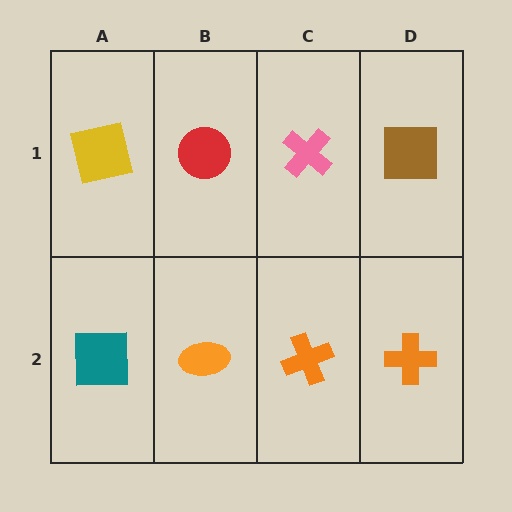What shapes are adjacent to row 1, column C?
An orange cross (row 2, column C), a red circle (row 1, column B), a brown square (row 1, column D).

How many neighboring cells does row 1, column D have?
2.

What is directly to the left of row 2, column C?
An orange ellipse.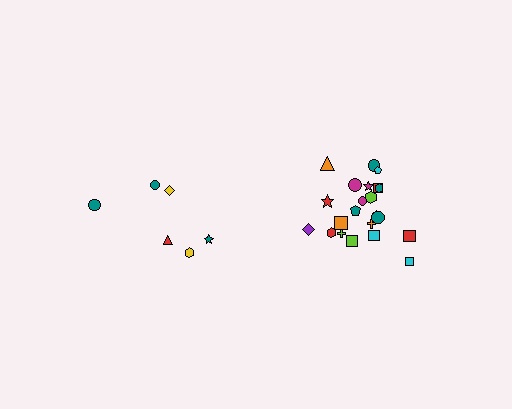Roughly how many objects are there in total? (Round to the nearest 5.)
Roughly 30 objects in total.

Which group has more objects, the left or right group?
The right group.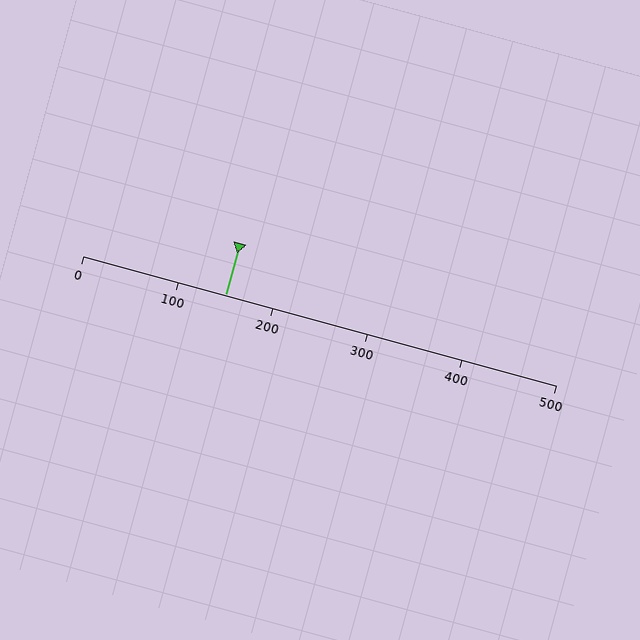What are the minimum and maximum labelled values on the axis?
The axis runs from 0 to 500.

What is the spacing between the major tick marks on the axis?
The major ticks are spaced 100 apart.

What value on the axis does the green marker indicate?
The marker indicates approximately 150.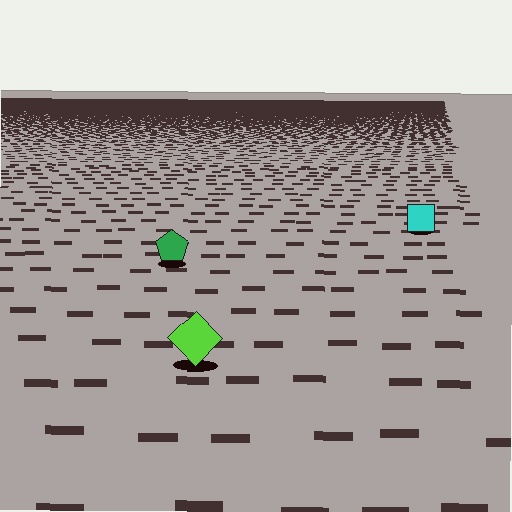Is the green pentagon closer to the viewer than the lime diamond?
No. The lime diamond is closer — you can tell from the texture gradient: the ground texture is coarser near it.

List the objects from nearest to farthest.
From nearest to farthest: the lime diamond, the green pentagon, the cyan square.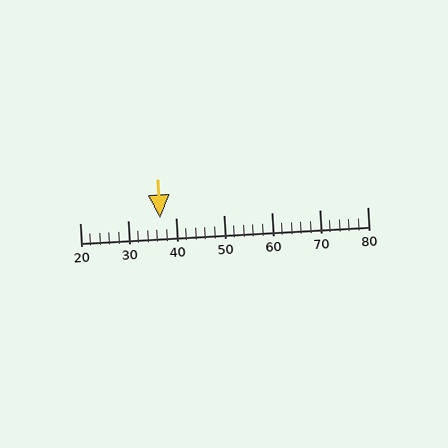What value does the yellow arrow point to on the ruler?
The yellow arrow points to approximately 37.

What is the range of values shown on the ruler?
The ruler shows values from 20 to 80.